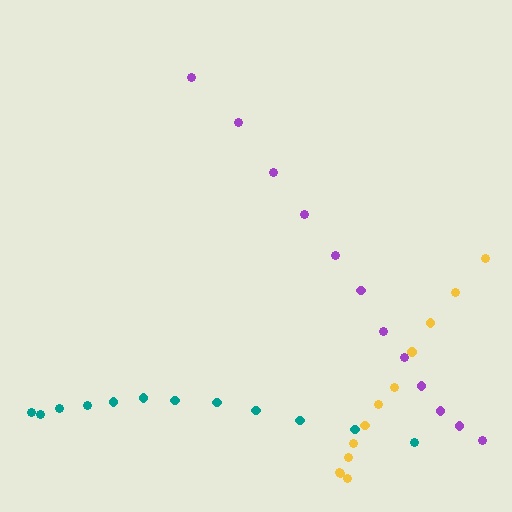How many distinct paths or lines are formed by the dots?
There are 3 distinct paths.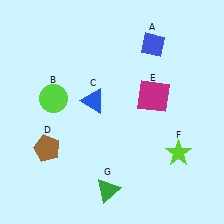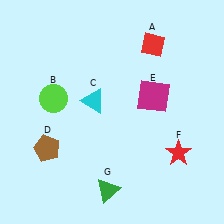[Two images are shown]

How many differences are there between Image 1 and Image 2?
There are 3 differences between the two images.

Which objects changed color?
A changed from blue to red. C changed from blue to cyan. F changed from lime to red.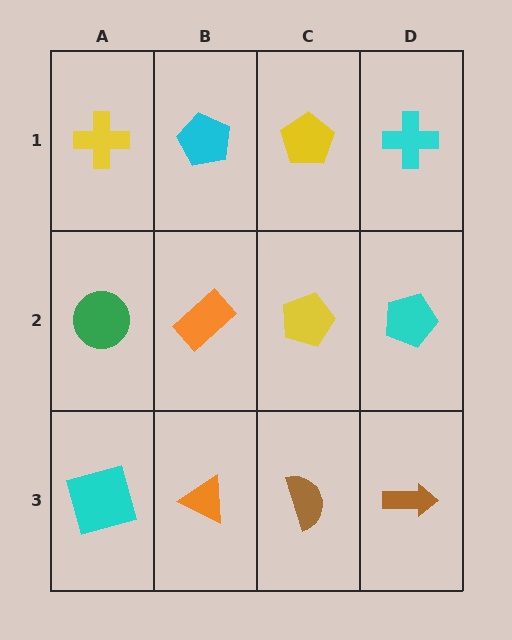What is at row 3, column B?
An orange triangle.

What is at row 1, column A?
A yellow cross.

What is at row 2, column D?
A cyan pentagon.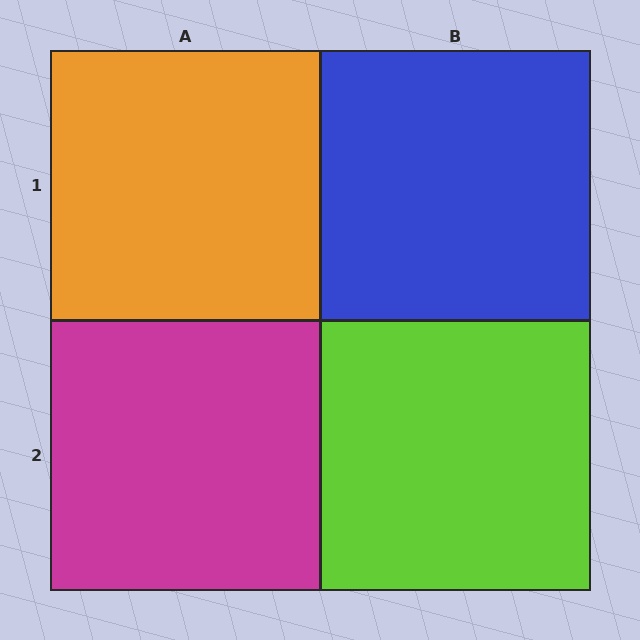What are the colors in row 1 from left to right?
Orange, blue.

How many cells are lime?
1 cell is lime.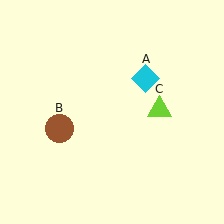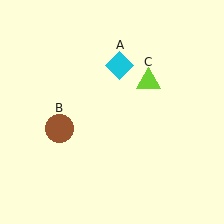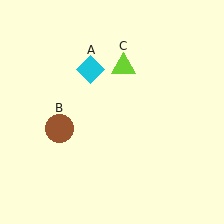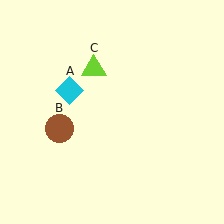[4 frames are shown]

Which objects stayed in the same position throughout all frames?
Brown circle (object B) remained stationary.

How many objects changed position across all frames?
2 objects changed position: cyan diamond (object A), lime triangle (object C).